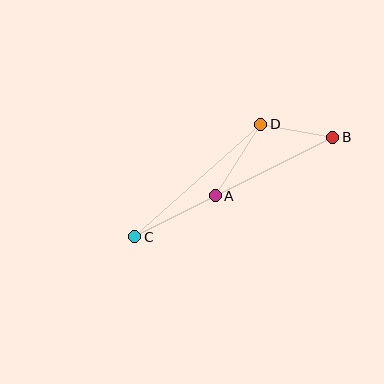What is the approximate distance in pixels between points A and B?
The distance between A and B is approximately 131 pixels.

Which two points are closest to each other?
Points B and D are closest to each other.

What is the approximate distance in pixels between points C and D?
The distance between C and D is approximately 169 pixels.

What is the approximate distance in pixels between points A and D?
The distance between A and D is approximately 85 pixels.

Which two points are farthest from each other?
Points B and C are farthest from each other.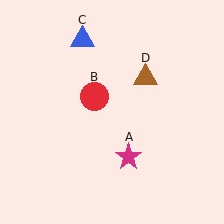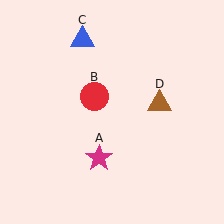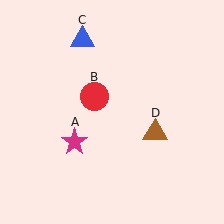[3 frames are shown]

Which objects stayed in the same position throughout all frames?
Red circle (object B) and blue triangle (object C) remained stationary.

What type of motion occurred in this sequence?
The magenta star (object A), brown triangle (object D) rotated clockwise around the center of the scene.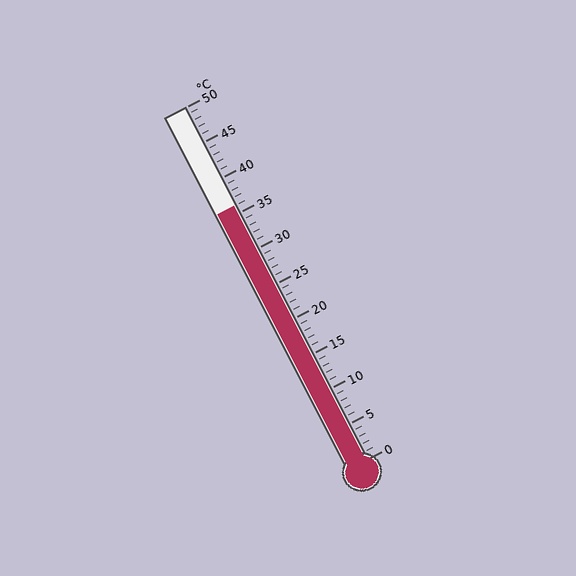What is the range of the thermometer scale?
The thermometer scale ranges from 0°C to 50°C.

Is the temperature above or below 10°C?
The temperature is above 10°C.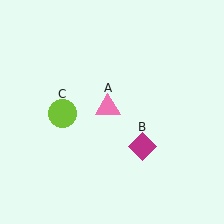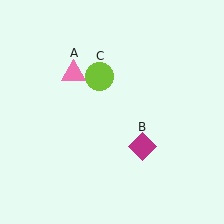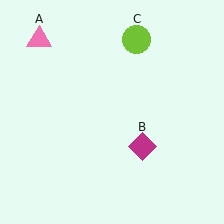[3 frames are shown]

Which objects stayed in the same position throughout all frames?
Magenta diamond (object B) remained stationary.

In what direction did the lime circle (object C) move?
The lime circle (object C) moved up and to the right.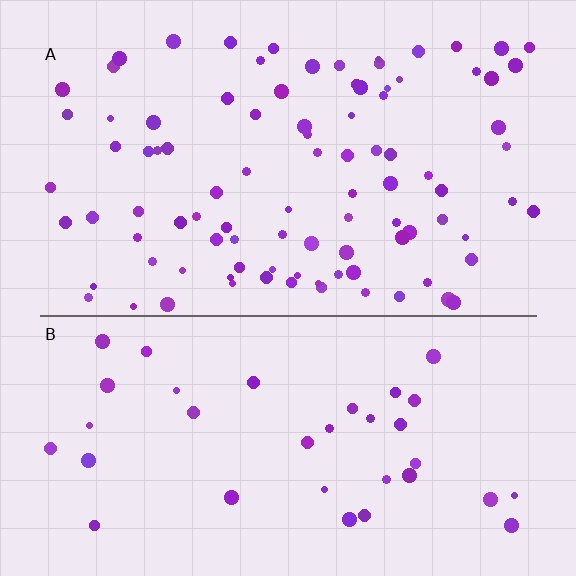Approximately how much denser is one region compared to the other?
Approximately 2.6× — region A over region B.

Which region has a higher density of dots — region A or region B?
A (the top).